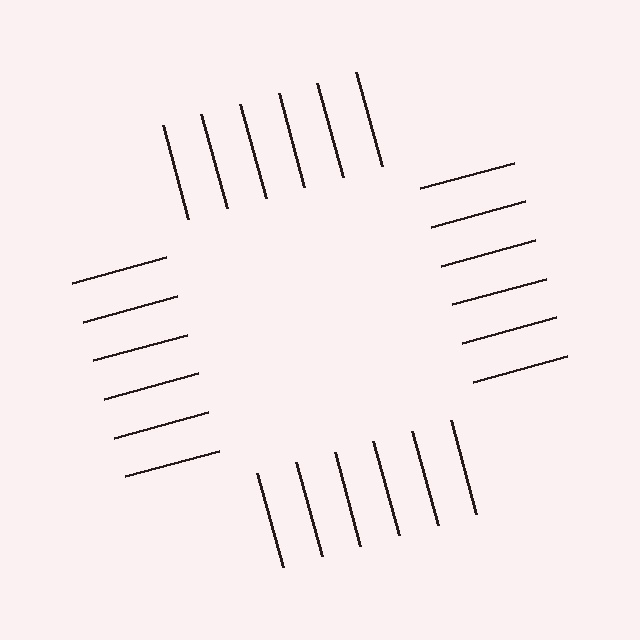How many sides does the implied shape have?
4 sides — the line-ends trace a square.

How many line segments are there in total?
24 — 6 along each of the 4 edges.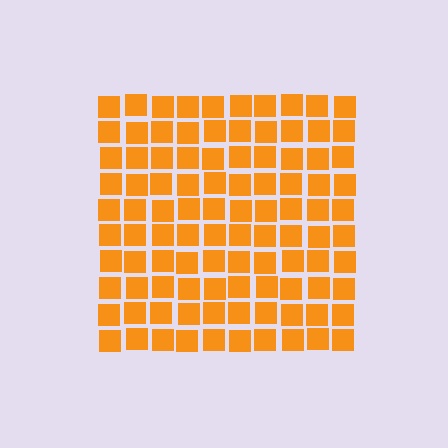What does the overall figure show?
The overall figure shows a square.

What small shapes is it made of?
It is made of small squares.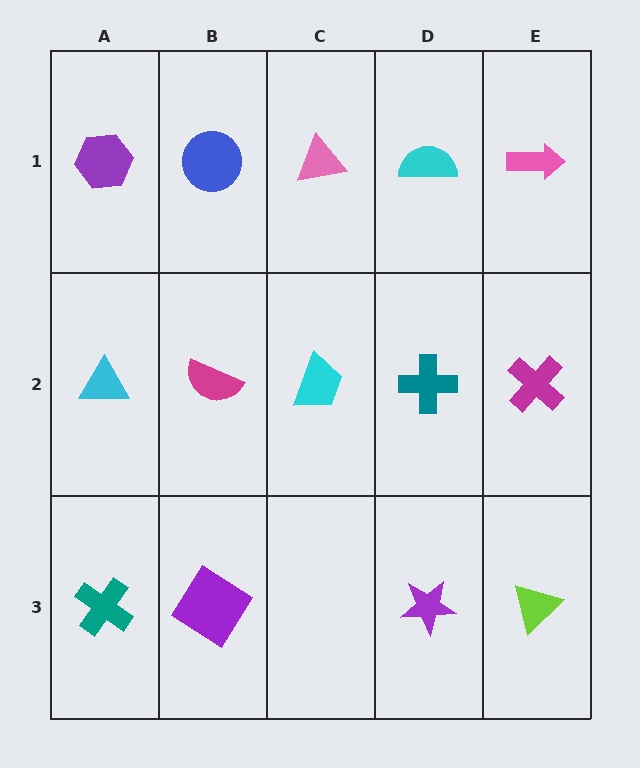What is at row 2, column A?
A cyan triangle.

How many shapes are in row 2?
5 shapes.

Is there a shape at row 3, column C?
No, that cell is empty.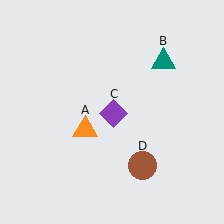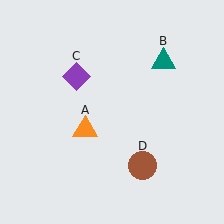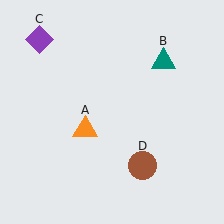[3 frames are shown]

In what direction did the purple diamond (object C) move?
The purple diamond (object C) moved up and to the left.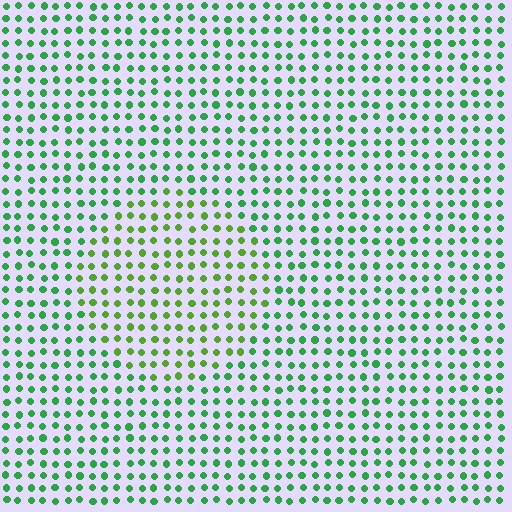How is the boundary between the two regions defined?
The boundary is defined purely by a slight shift in hue (about 30 degrees). Spacing, size, and orientation are identical on both sides.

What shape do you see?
I see a circle.